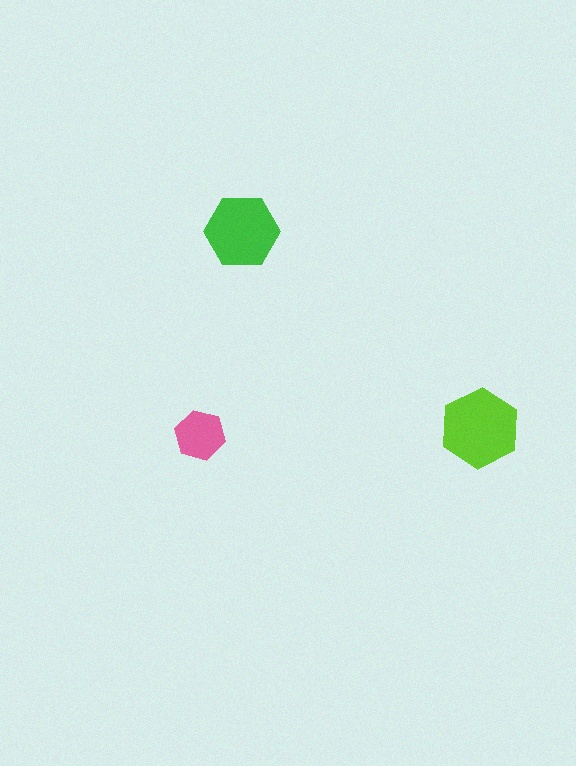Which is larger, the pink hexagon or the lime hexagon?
The lime one.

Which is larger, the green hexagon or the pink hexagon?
The green one.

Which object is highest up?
The green hexagon is topmost.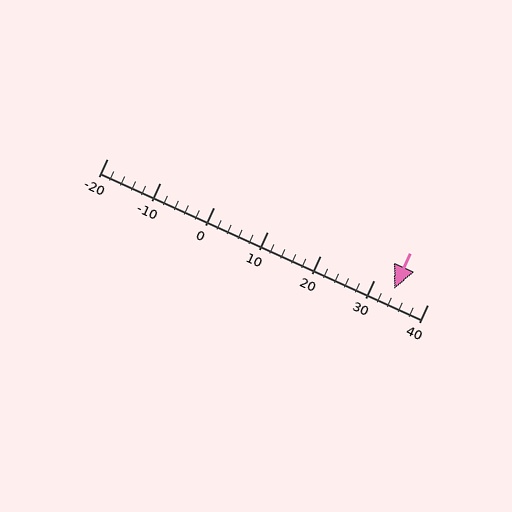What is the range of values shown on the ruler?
The ruler shows values from -20 to 40.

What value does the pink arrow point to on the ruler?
The pink arrow points to approximately 34.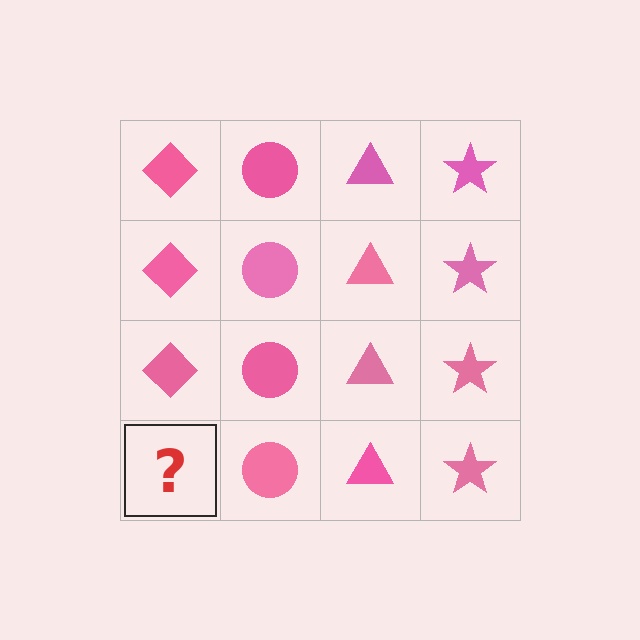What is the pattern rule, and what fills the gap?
The rule is that each column has a consistent shape. The gap should be filled with a pink diamond.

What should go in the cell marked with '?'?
The missing cell should contain a pink diamond.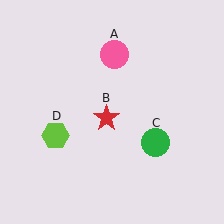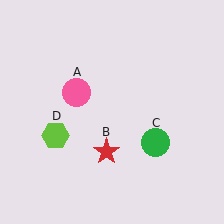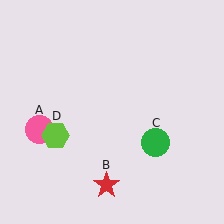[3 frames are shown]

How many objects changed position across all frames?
2 objects changed position: pink circle (object A), red star (object B).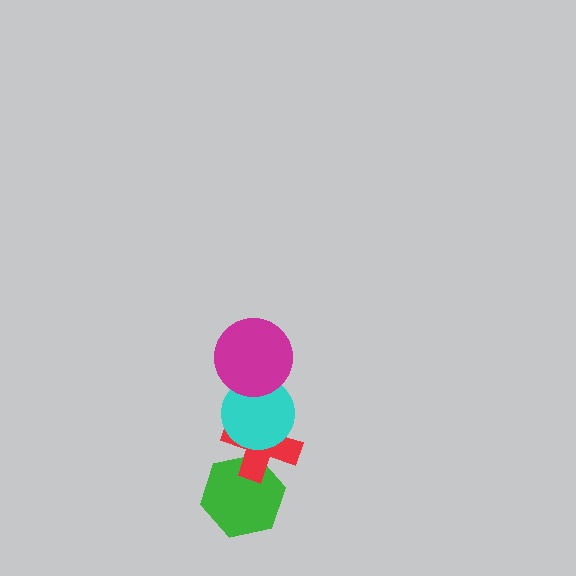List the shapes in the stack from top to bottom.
From top to bottom: the magenta circle, the cyan circle, the red cross, the green hexagon.